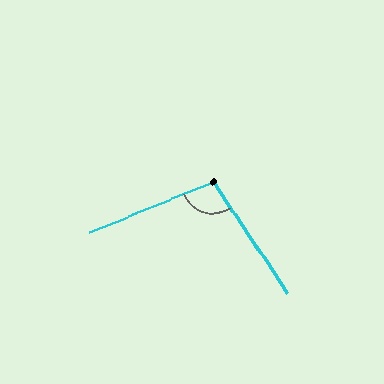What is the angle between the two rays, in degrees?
Approximately 102 degrees.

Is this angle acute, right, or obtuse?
It is obtuse.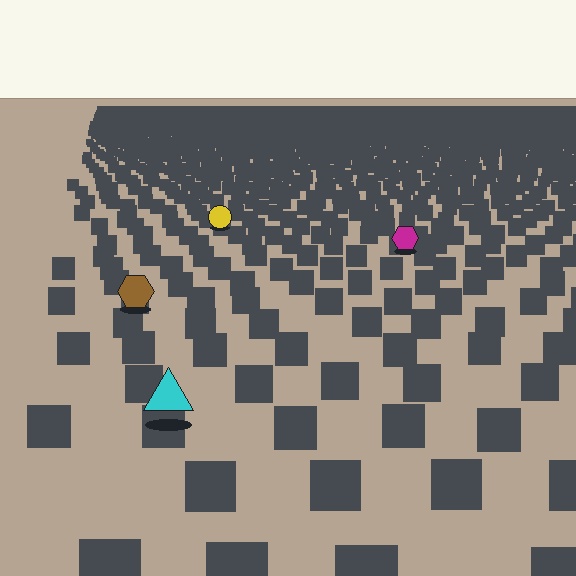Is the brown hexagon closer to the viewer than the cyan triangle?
No. The cyan triangle is closer — you can tell from the texture gradient: the ground texture is coarser near it.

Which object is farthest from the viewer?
The yellow circle is farthest from the viewer. It appears smaller and the ground texture around it is denser.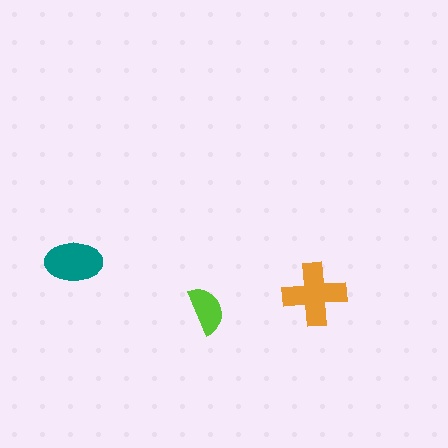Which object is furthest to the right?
The orange cross is rightmost.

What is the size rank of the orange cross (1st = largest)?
1st.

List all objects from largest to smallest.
The orange cross, the teal ellipse, the lime semicircle.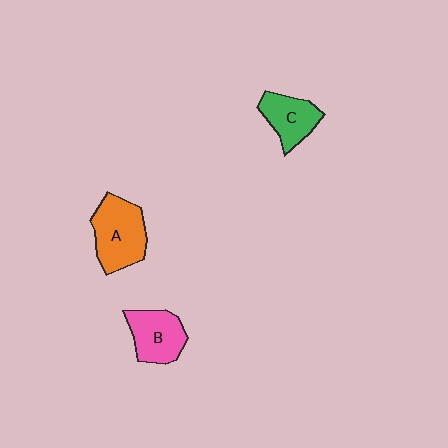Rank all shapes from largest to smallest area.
From largest to smallest: A (orange), B (pink), C (green).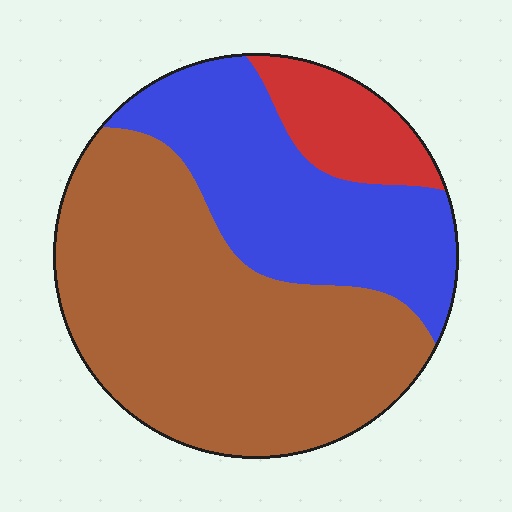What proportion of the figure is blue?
Blue takes up about one third (1/3) of the figure.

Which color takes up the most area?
Brown, at roughly 55%.